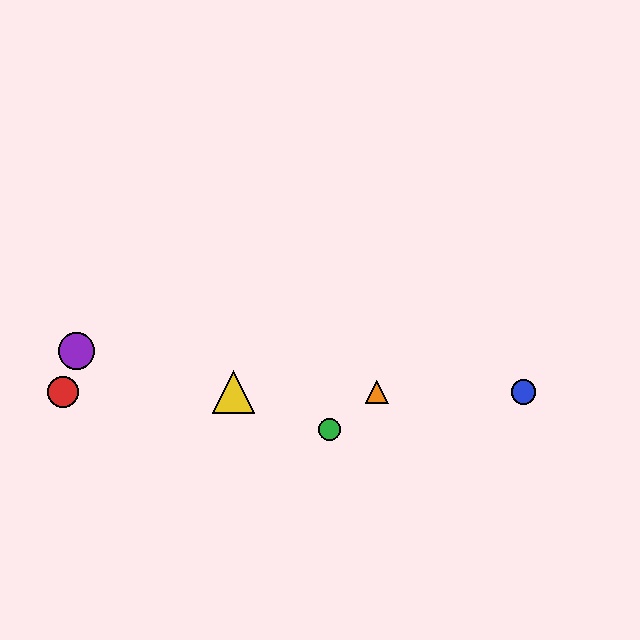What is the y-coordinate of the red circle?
The red circle is at y≈392.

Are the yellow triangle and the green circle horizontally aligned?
No, the yellow triangle is at y≈392 and the green circle is at y≈430.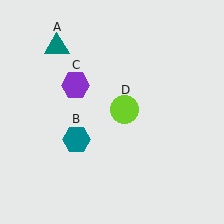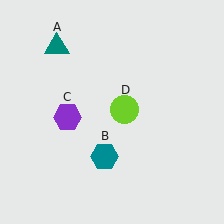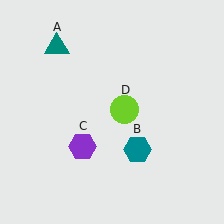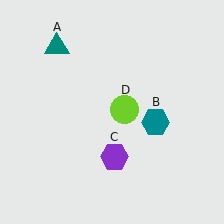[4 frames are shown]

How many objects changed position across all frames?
2 objects changed position: teal hexagon (object B), purple hexagon (object C).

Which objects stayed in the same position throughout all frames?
Teal triangle (object A) and lime circle (object D) remained stationary.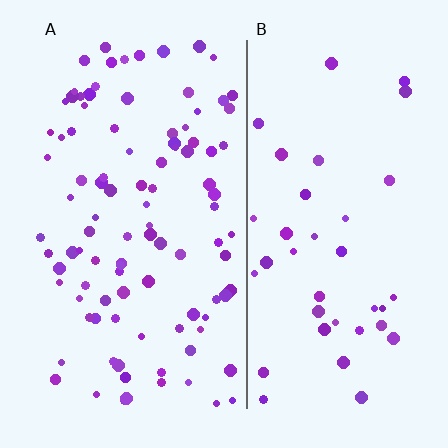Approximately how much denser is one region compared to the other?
Approximately 2.5× — region A over region B.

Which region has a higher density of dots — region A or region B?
A (the left).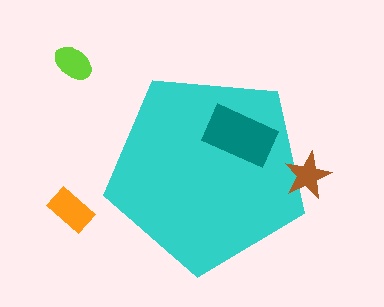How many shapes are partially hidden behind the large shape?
0 shapes are partially hidden.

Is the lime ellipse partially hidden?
No, the lime ellipse is fully visible.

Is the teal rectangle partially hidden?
No, the teal rectangle is fully visible.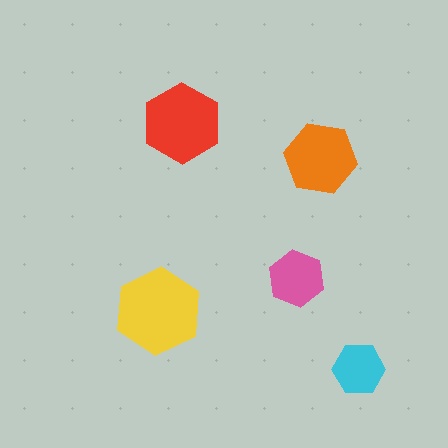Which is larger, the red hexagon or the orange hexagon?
The red one.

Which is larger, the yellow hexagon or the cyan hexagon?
The yellow one.